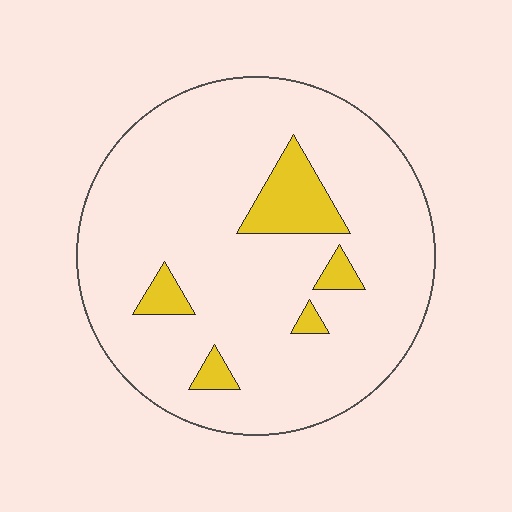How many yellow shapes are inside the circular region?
5.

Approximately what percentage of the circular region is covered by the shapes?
Approximately 10%.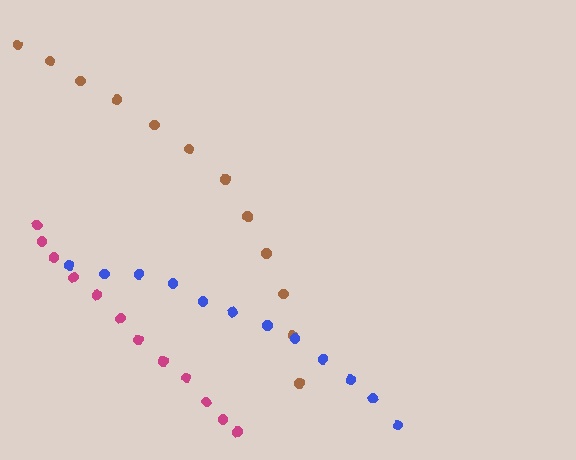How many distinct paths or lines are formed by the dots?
There are 3 distinct paths.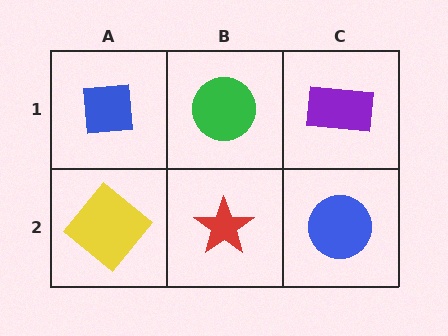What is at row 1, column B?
A green circle.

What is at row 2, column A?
A yellow diamond.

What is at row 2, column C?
A blue circle.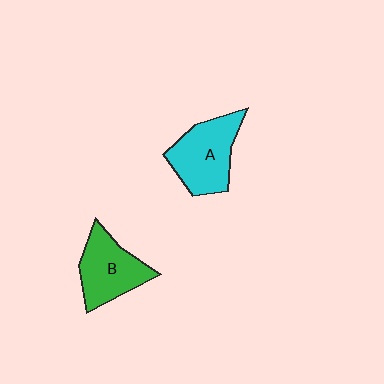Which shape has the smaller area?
Shape B (green).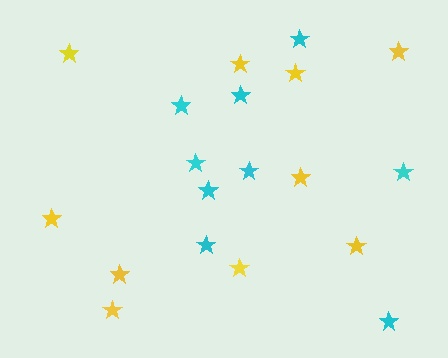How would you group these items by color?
There are 2 groups: one group of yellow stars (10) and one group of cyan stars (9).